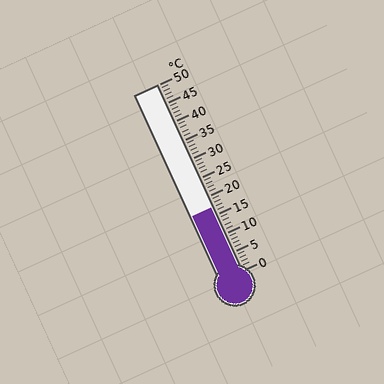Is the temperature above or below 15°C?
The temperature is above 15°C.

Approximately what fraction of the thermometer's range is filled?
The thermometer is filled to approximately 35% of its range.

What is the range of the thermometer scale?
The thermometer scale ranges from 0°C to 50°C.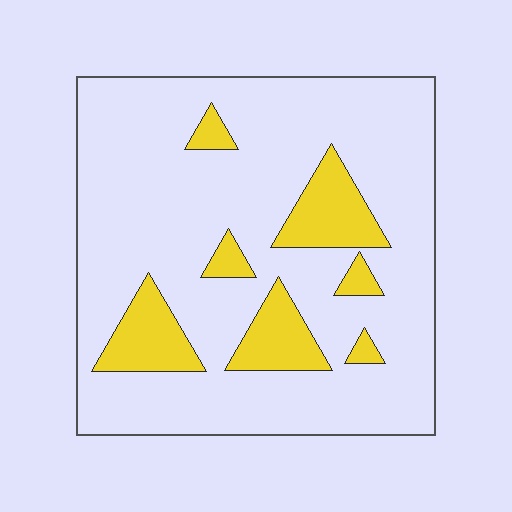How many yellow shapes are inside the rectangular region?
7.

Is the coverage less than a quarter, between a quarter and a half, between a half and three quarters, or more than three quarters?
Less than a quarter.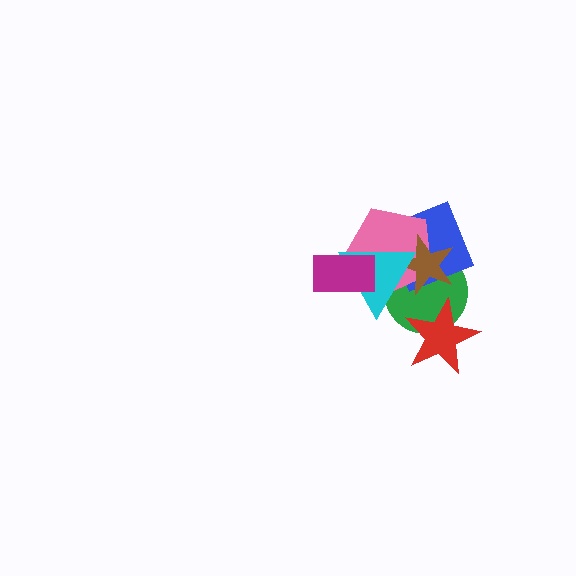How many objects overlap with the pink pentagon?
5 objects overlap with the pink pentagon.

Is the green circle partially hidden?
Yes, it is partially covered by another shape.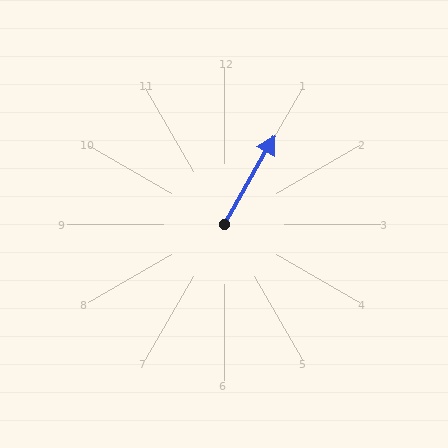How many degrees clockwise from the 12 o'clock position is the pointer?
Approximately 30 degrees.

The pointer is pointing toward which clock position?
Roughly 1 o'clock.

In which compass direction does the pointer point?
Northeast.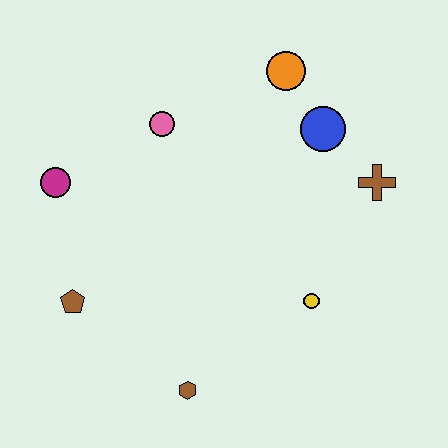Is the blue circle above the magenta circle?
Yes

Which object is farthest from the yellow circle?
The magenta circle is farthest from the yellow circle.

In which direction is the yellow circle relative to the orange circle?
The yellow circle is below the orange circle.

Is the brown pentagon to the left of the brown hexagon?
Yes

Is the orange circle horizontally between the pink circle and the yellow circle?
Yes